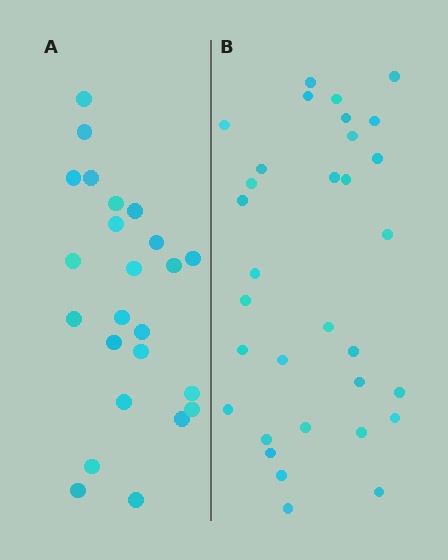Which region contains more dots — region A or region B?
Region B (the right region) has more dots.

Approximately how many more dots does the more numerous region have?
Region B has roughly 8 or so more dots than region A.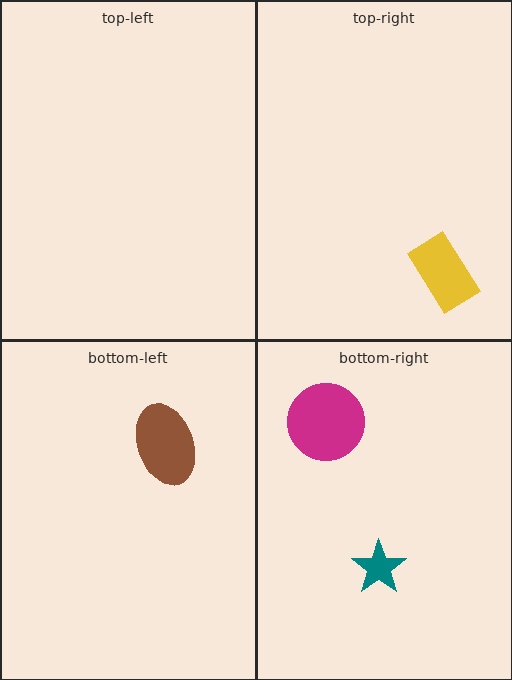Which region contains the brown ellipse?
The bottom-left region.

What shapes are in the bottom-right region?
The teal star, the magenta circle.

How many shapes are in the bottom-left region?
1.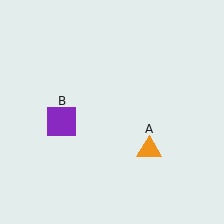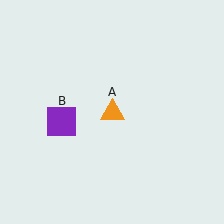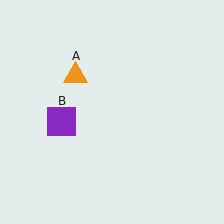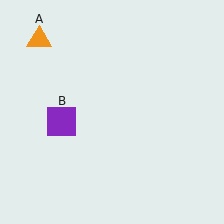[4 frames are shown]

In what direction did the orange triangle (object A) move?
The orange triangle (object A) moved up and to the left.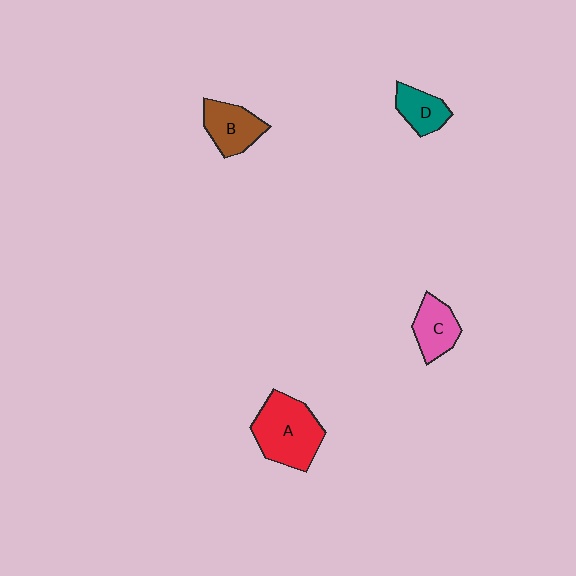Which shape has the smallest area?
Shape D (teal).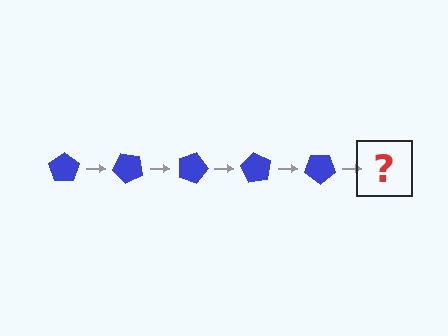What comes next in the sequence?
The next element should be a blue pentagon rotated 225 degrees.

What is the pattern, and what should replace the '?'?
The pattern is that the pentagon rotates 45 degrees each step. The '?' should be a blue pentagon rotated 225 degrees.